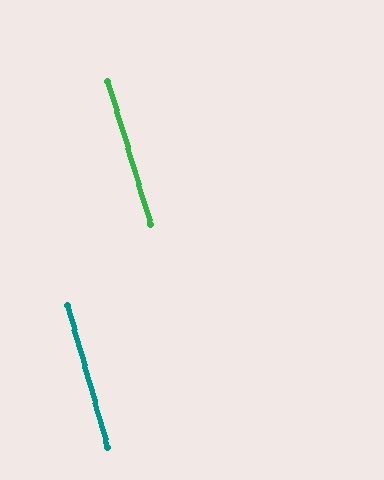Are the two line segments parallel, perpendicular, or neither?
Parallel — their directions differ by only 1.1°.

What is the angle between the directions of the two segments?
Approximately 1 degree.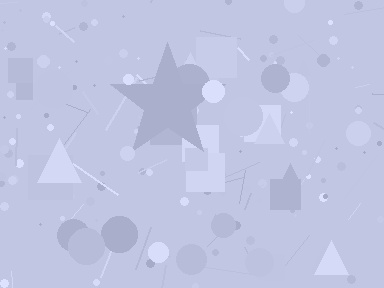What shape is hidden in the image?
A star is hidden in the image.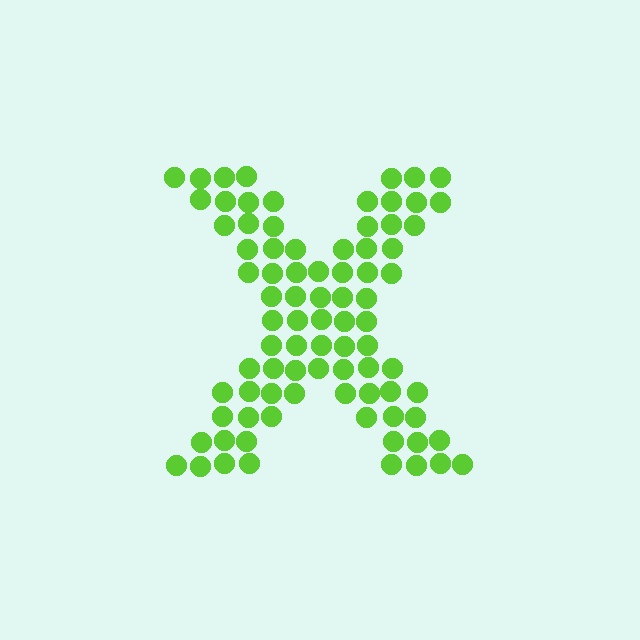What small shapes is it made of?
It is made of small circles.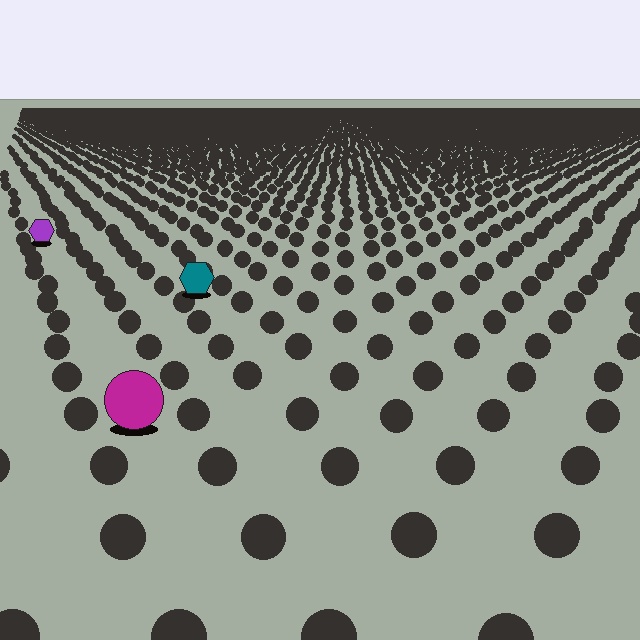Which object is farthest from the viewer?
The purple hexagon is farthest from the viewer. It appears smaller and the ground texture around it is denser.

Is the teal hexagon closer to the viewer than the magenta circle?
No. The magenta circle is closer — you can tell from the texture gradient: the ground texture is coarser near it.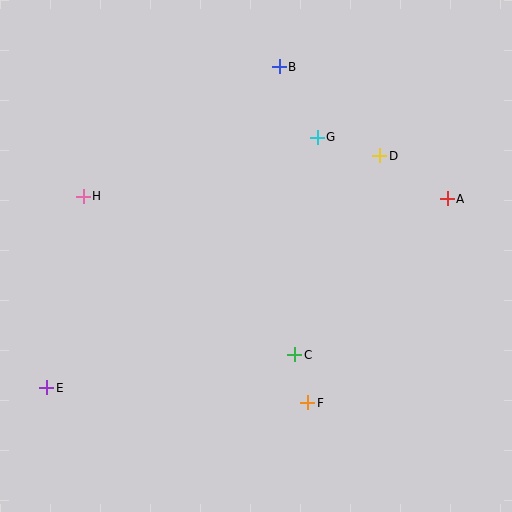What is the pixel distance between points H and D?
The distance between H and D is 299 pixels.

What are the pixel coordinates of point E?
Point E is at (47, 388).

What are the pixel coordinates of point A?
Point A is at (447, 199).